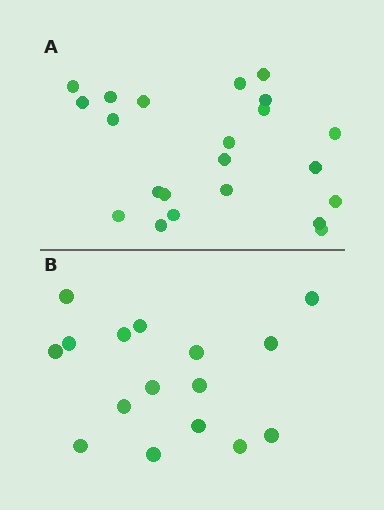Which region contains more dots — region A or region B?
Region A (the top region) has more dots.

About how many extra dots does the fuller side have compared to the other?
Region A has about 6 more dots than region B.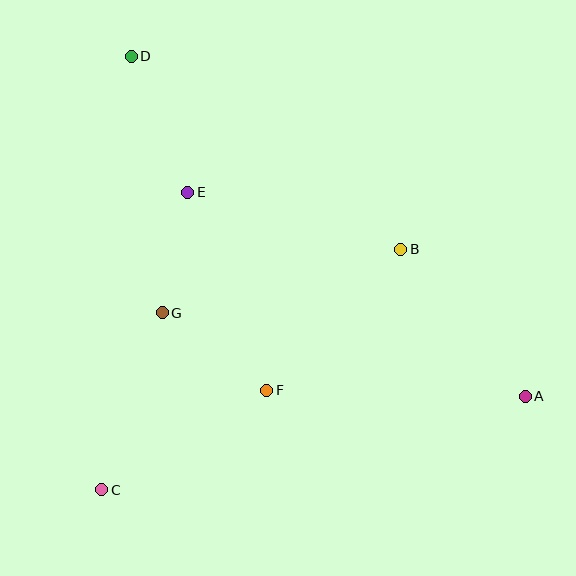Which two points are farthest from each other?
Points A and D are farthest from each other.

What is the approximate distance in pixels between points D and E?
The distance between D and E is approximately 147 pixels.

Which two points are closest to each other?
Points E and G are closest to each other.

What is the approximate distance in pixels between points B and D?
The distance between B and D is approximately 331 pixels.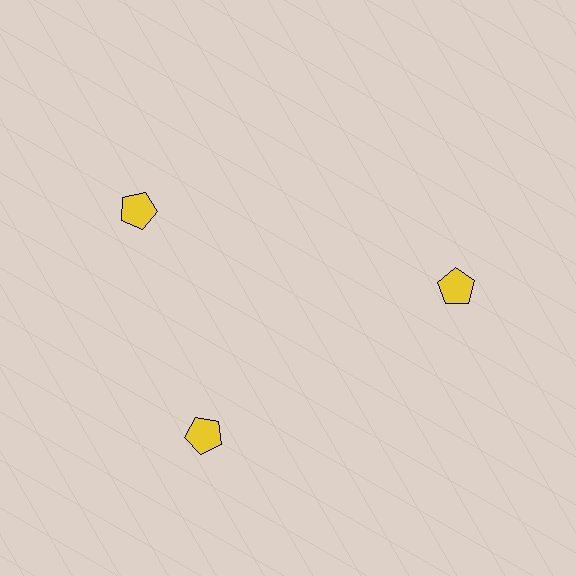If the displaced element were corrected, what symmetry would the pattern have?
It would have 3-fold rotational symmetry — the pattern would map onto itself every 120 degrees.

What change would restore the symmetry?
The symmetry would be restored by rotating it back into even spacing with its neighbors so that all 3 pentagons sit at equal angles and equal distance from the center.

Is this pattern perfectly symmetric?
No. The 3 yellow pentagons are arranged in a ring, but one element near the 11 o'clock position is rotated out of alignment along the ring, breaking the 3-fold rotational symmetry.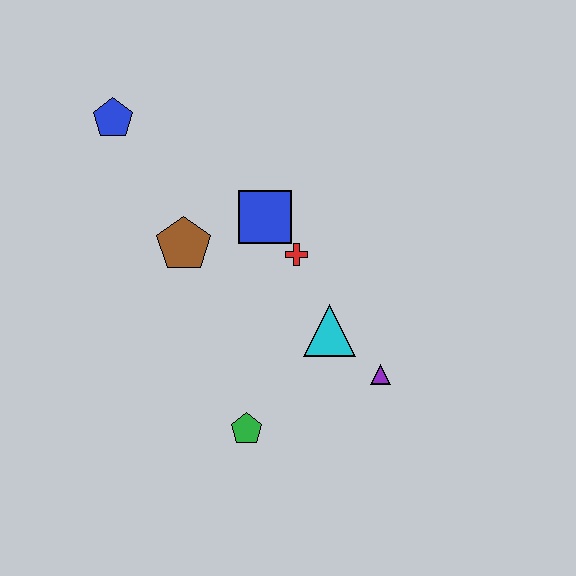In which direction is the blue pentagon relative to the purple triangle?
The blue pentagon is to the left of the purple triangle.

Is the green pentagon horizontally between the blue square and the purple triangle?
No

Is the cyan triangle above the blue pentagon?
No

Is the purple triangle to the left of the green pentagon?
No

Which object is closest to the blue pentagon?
The brown pentagon is closest to the blue pentagon.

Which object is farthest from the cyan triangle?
The blue pentagon is farthest from the cyan triangle.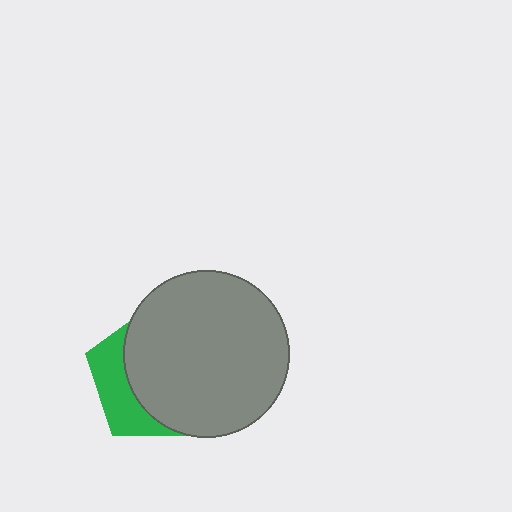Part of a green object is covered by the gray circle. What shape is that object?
It is a pentagon.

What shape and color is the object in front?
The object in front is a gray circle.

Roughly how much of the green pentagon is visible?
A small part of it is visible (roughly 30%).